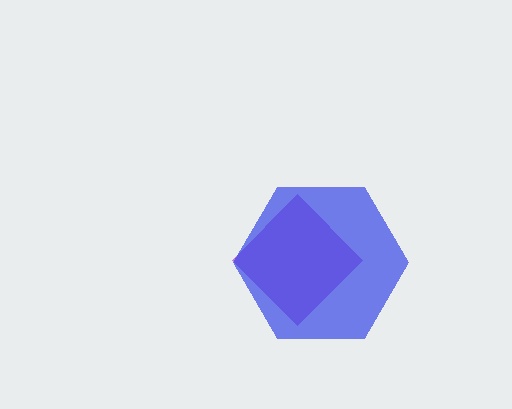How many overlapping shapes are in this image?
There are 2 overlapping shapes in the image.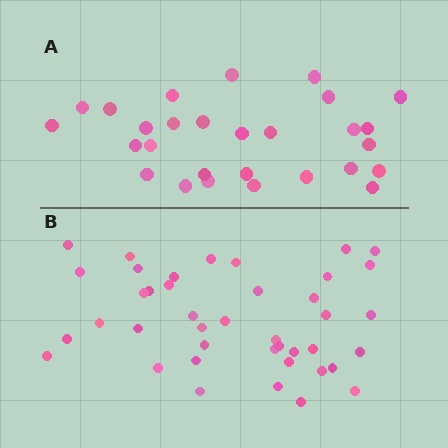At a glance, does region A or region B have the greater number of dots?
Region B (the bottom region) has more dots.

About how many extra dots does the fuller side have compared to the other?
Region B has approximately 15 more dots than region A.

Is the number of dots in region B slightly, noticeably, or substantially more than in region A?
Region B has substantially more. The ratio is roughly 1.5 to 1.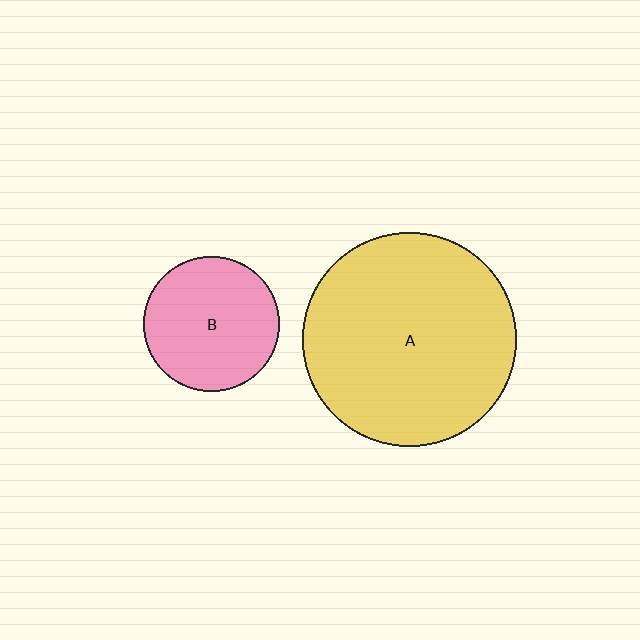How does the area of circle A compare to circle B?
Approximately 2.5 times.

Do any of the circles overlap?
No, none of the circles overlap.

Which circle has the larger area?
Circle A (yellow).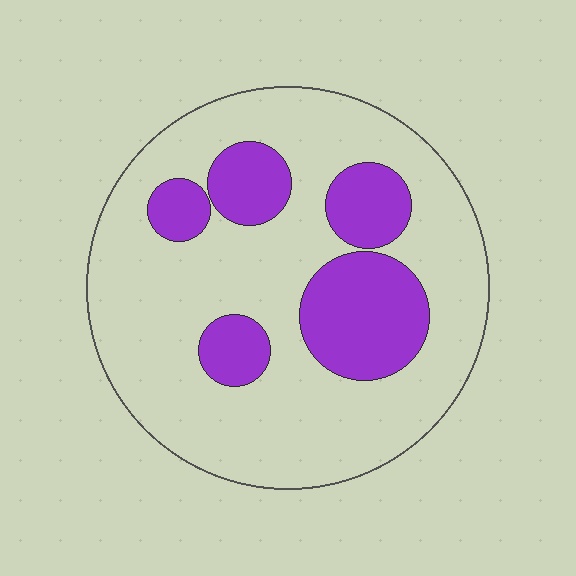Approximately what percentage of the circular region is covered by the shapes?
Approximately 25%.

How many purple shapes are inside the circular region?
5.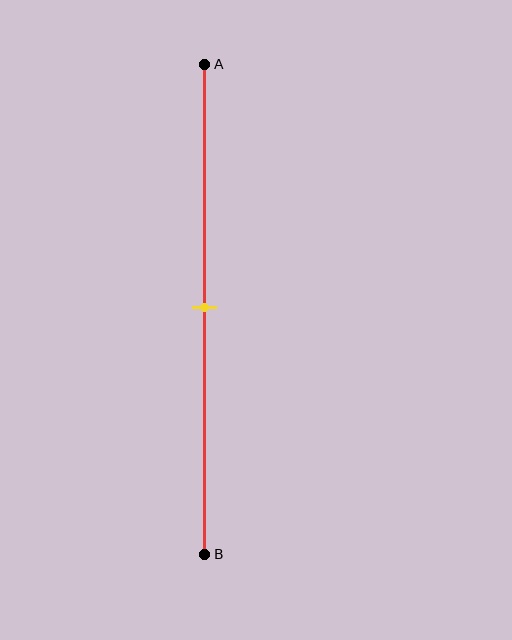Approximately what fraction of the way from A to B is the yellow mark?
The yellow mark is approximately 50% of the way from A to B.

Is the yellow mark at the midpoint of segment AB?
Yes, the mark is approximately at the midpoint.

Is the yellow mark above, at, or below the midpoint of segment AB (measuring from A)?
The yellow mark is approximately at the midpoint of segment AB.